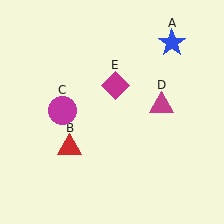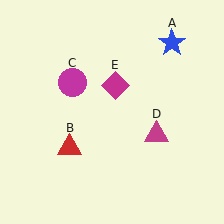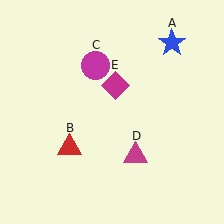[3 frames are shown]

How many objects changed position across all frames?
2 objects changed position: magenta circle (object C), magenta triangle (object D).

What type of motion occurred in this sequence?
The magenta circle (object C), magenta triangle (object D) rotated clockwise around the center of the scene.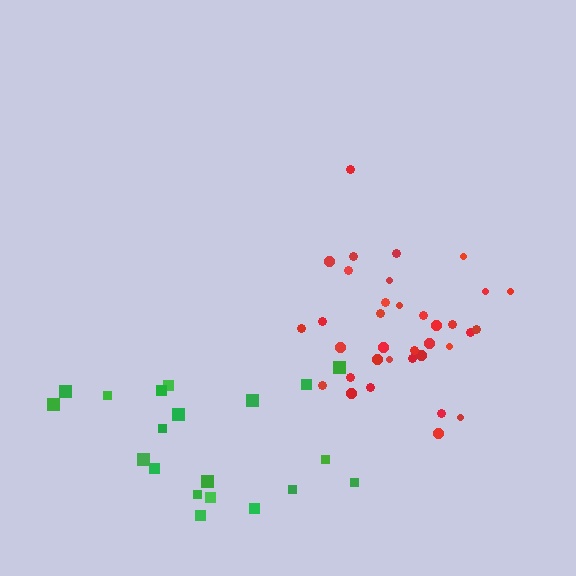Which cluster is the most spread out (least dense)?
Green.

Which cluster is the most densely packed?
Red.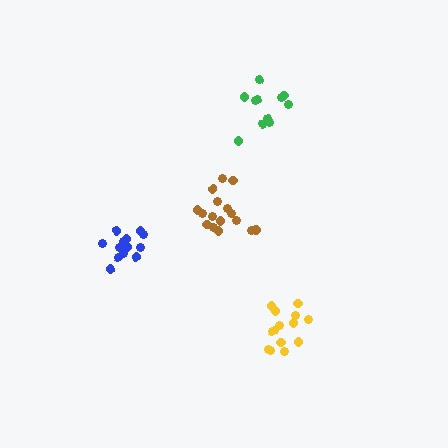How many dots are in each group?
Group 1: 16 dots, Group 2: 11 dots, Group 3: 14 dots, Group 4: 13 dots (54 total).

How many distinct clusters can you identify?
There are 4 distinct clusters.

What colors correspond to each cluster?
The clusters are colored: brown, green, yellow, blue.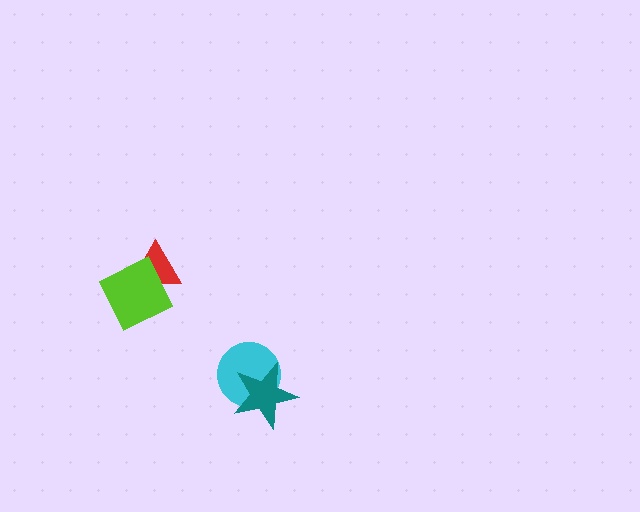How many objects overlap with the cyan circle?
1 object overlaps with the cyan circle.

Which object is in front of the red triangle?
The lime square is in front of the red triangle.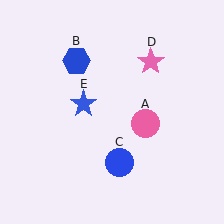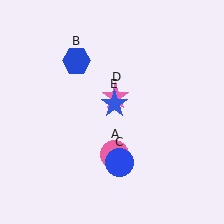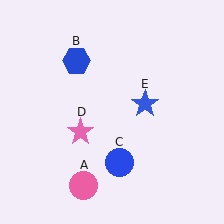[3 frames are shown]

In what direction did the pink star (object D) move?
The pink star (object D) moved down and to the left.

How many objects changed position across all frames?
3 objects changed position: pink circle (object A), pink star (object D), blue star (object E).